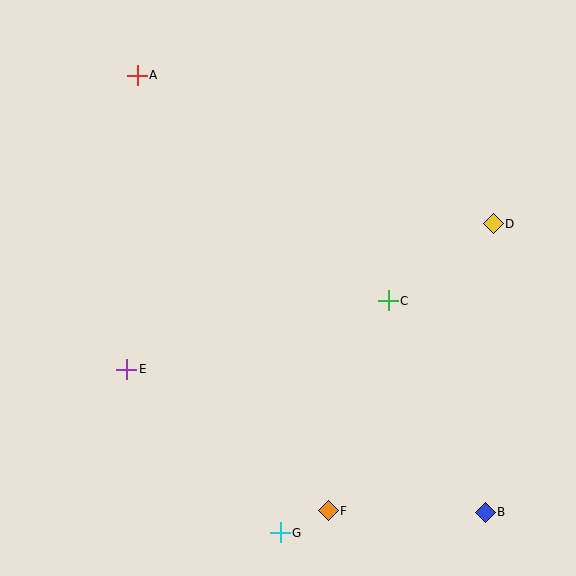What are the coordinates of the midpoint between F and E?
The midpoint between F and E is at (227, 440).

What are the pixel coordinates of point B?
Point B is at (485, 512).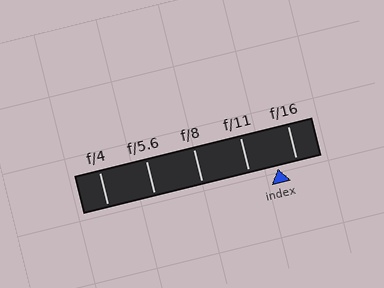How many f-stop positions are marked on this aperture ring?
There are 5 f-stop positions marked.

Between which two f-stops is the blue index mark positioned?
The index mark is between f/11 and f/16.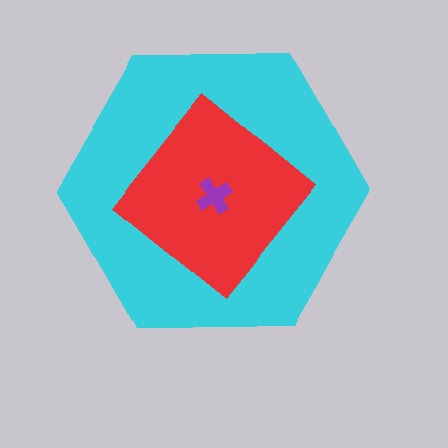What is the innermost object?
The purple cross.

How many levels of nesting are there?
3.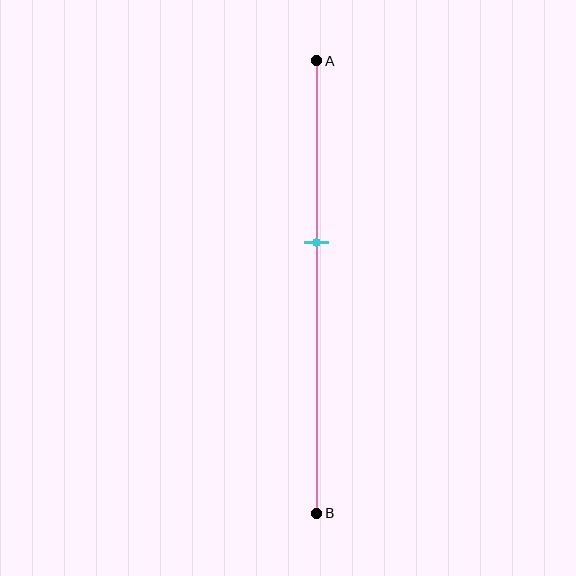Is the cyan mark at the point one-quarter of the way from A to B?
No, the mark is at about 40% from A, not at the 25% one-quarter point.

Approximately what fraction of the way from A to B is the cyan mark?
The cyan mark is approximately 40% of the way from A to B.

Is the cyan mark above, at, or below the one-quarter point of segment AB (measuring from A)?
The cyan mark is below the one-quarter point of segment AB.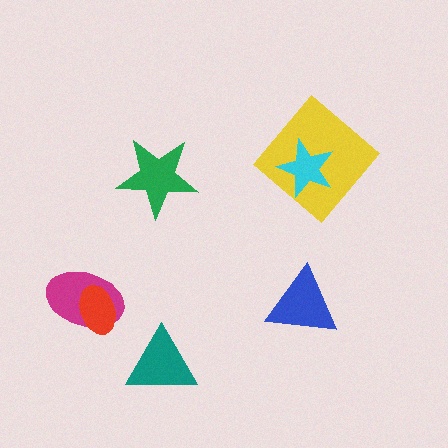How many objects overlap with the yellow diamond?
1 object overlaps with the yellow diamond.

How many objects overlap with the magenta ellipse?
1 object overlaps with the magenta ellipse.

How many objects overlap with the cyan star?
1 object overlaps with the cyan star.